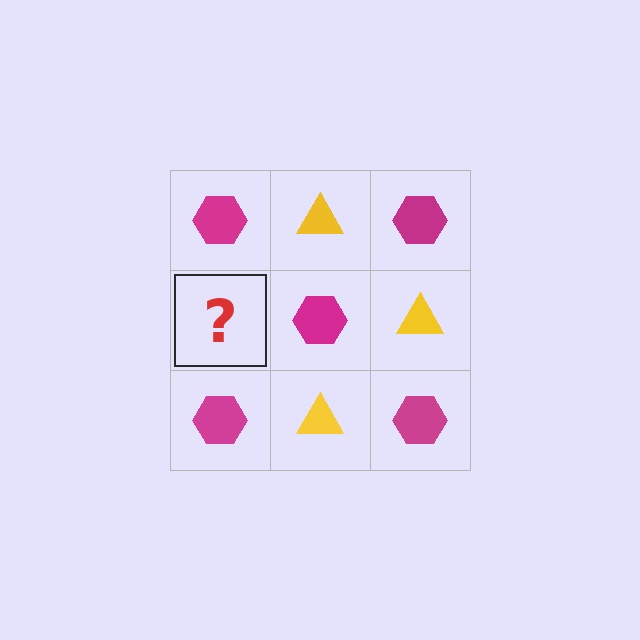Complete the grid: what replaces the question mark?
The question mark should be replaced with a yellow triangle.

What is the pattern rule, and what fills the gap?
The rule is that it alternates magenta hexagon and yellow triangle in a checkerboard pattern. The gap should be filled with a yellow triangle.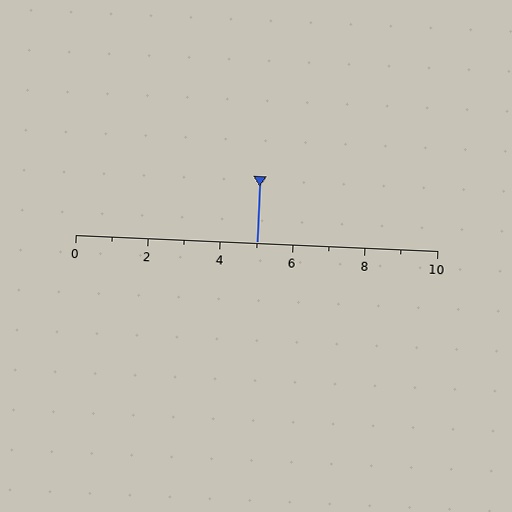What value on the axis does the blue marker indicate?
The marker indicates approximately 5.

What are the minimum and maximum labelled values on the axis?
The axis runs from 0 to 10.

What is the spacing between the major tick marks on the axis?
The major ticks are spaced 2 apart.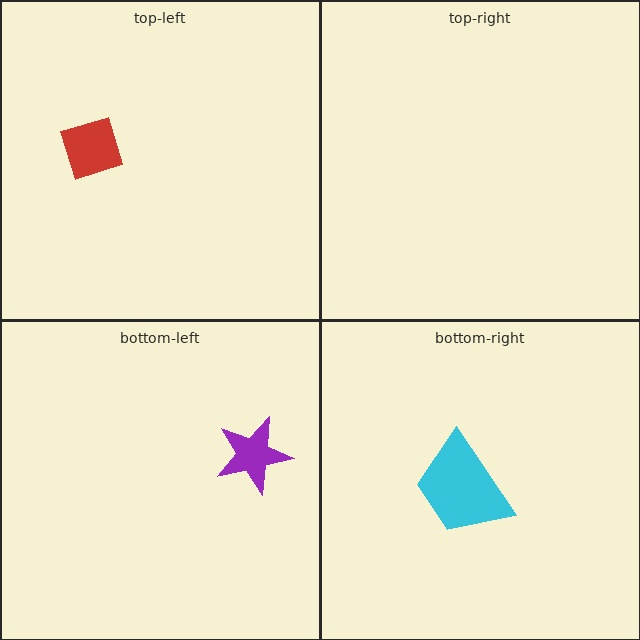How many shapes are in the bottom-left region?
1.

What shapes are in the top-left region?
The red diamond.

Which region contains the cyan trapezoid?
The bottom-right region.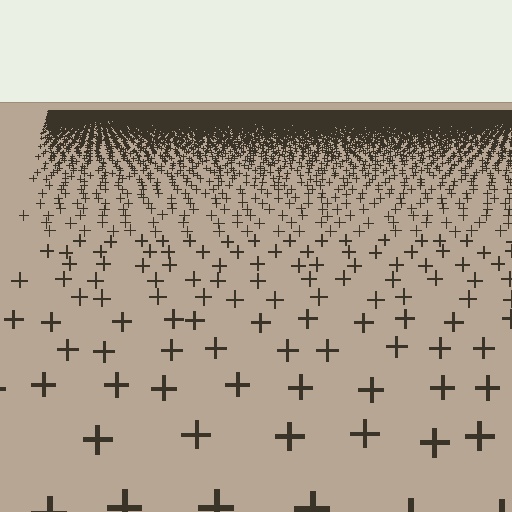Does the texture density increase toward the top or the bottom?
Density increases toward the top.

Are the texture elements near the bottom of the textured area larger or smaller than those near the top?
Larger. Near the bottom, elements are closer to the viewer and appear at a bigger on-screen size.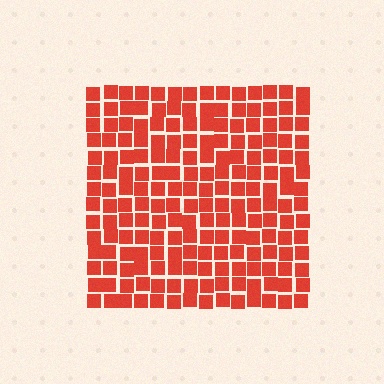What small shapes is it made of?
It is made of small squares.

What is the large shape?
The large shape is a square.